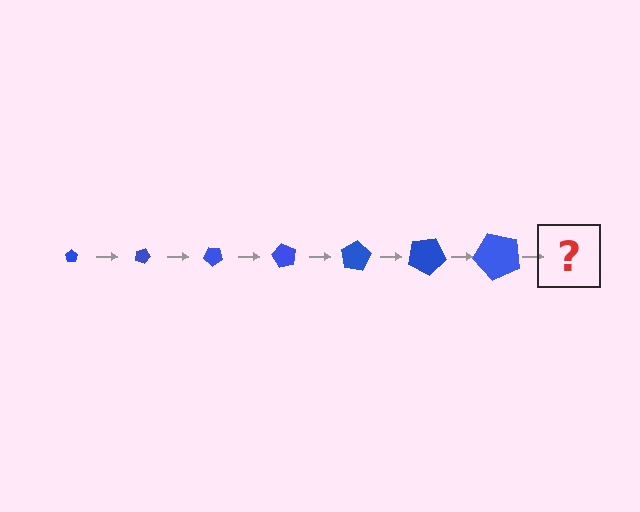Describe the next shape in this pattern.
It should be a pentagon, larger than the previous one and rotated 140 degrees from the start.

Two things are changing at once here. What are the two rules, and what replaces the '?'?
The two rules are that the pentagon grows larger each step and it rotates 20 degrees each step. The '?' should be a pentagon, larger than the previous one and rotated 140 degrees from the start.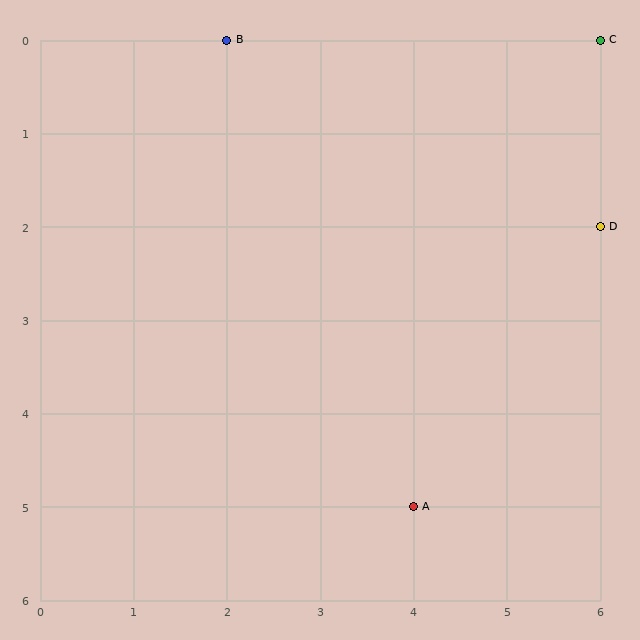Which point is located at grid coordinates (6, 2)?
Point D is at (6, 2).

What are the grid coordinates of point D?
Point D is at grid coordinates (6, 2).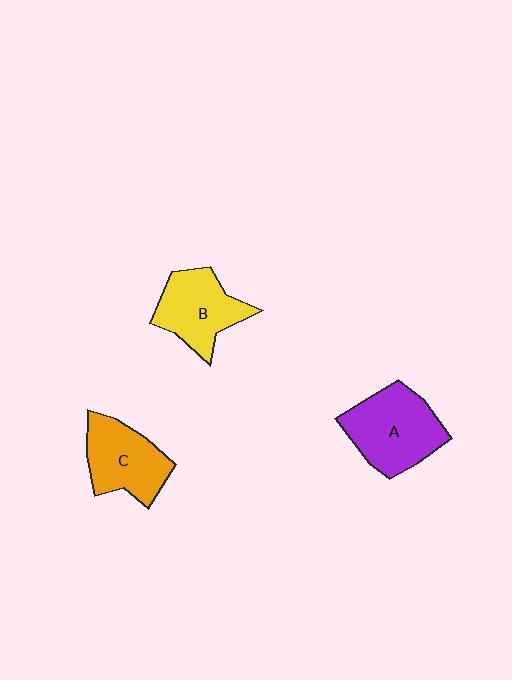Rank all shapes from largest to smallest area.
From largest to smallest: A (purple), C (orange), B (yellow).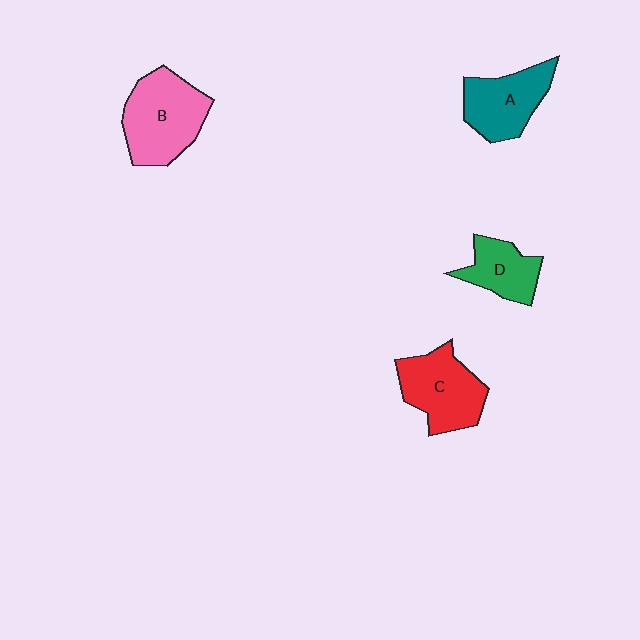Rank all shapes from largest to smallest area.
From largest to smallest: B (pink), C (red), A (teal), D (green).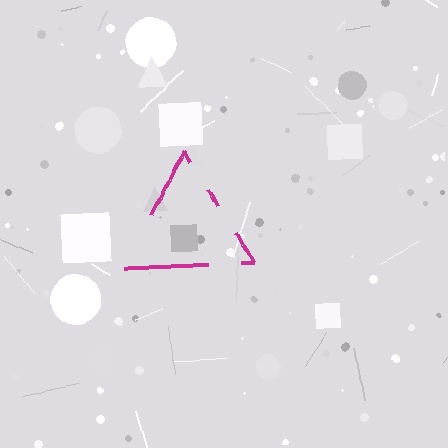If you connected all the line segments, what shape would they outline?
They would outline a triangle.